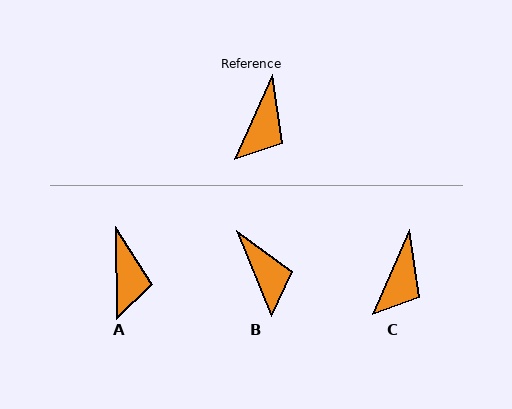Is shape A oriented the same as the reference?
No, it is off by about 24 degrees.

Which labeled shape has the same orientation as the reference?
C.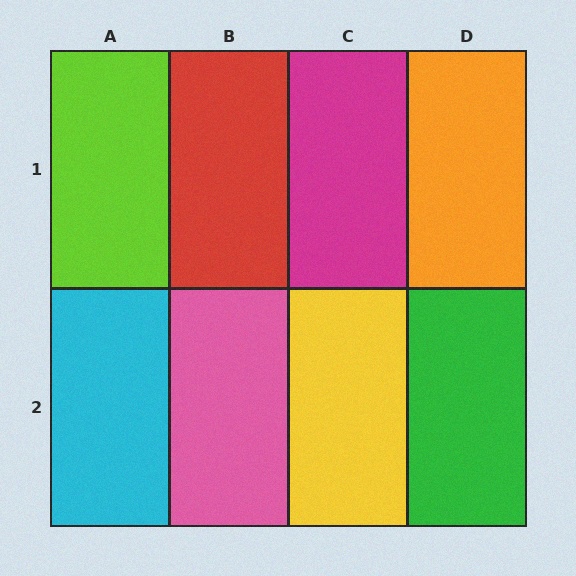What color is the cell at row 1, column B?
Red.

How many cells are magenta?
1 cell is magenta.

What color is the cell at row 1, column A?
Lime.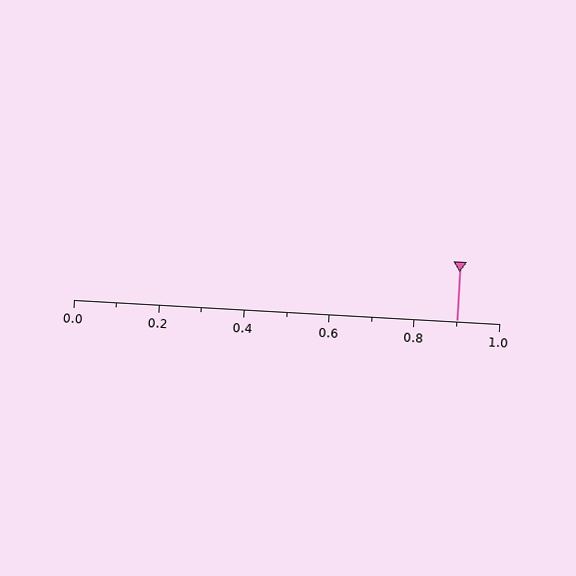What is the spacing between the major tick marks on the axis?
The major ticks are spaced 0.2 apart.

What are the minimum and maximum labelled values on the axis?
The axis runs from 0.0 to 1.0.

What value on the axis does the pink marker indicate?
The marker indicates approximately 0.9.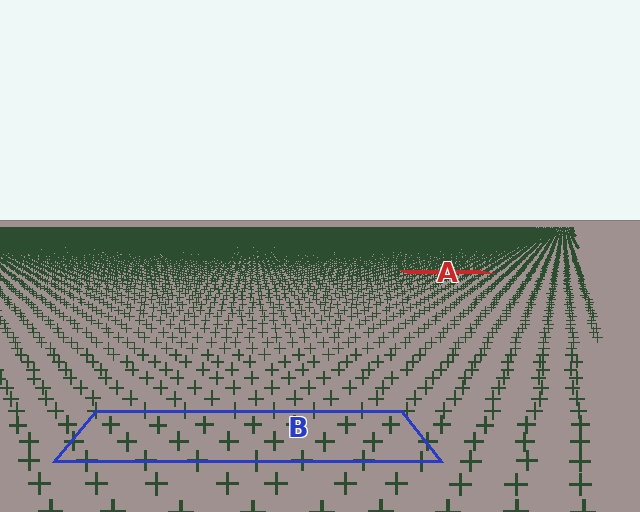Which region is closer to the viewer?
Region B is closer. The texture elements there are larger and more spread out.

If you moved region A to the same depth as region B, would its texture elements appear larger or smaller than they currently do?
They would appear larger. At a closer depth, the same texture elements are projected at a bigger on-screen size.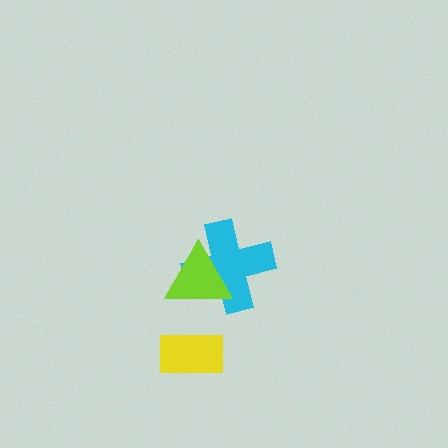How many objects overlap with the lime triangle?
1 object overlaps with the lime triangle.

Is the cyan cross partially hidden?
Yes, it is partially covered by another shape.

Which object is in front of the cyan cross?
The lime triangle is in front of the cyan cross.